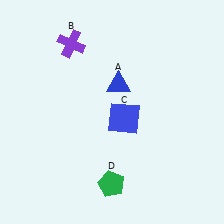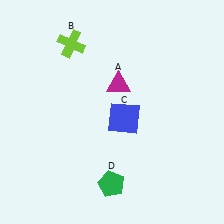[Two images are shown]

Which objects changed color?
A changed from blue to magenta. B changed from purple to lime.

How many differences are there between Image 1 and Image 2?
There are 2 differences between the two images.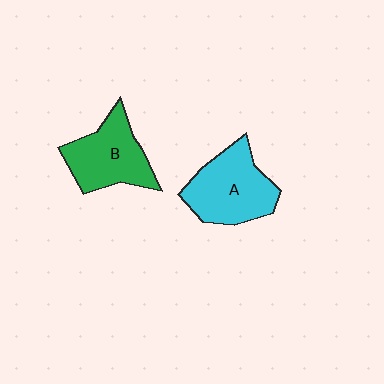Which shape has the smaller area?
Shape B (green).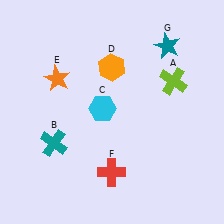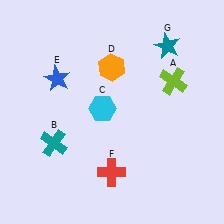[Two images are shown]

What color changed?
The star (E) changed from orange in Image 1 to blue in Image 2.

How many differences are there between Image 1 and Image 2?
There is 1 difference between the two images.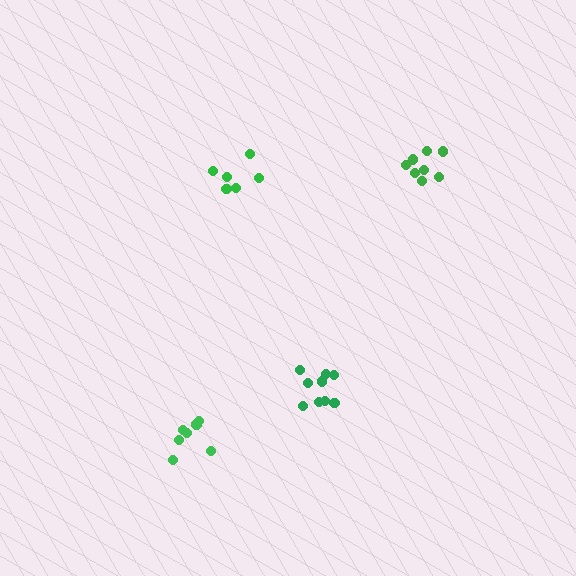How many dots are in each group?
Group 1: 9 dots, Group 2: 9 dots, Group 3: 6 dots, Group 4: 8 dots (32 total).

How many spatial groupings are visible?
There are 4 spatial groupings.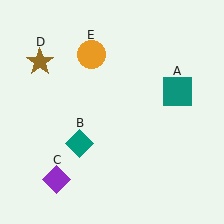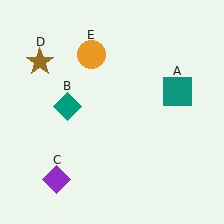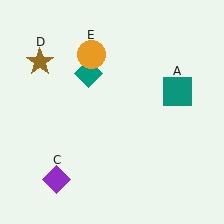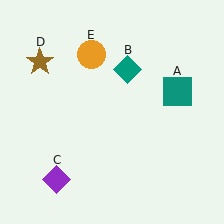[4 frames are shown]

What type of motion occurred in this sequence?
The teal diamond (object B) rotated clockwise around the center of the scene.